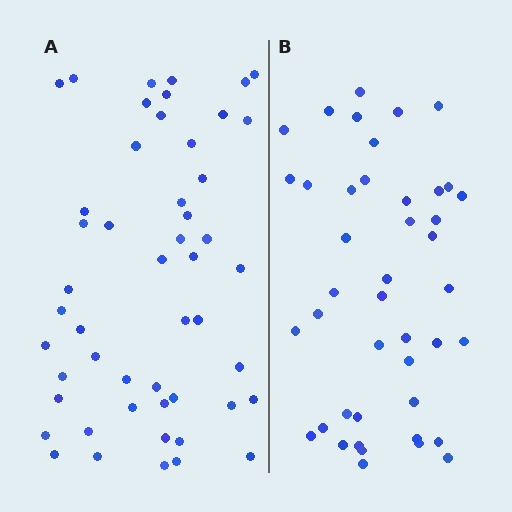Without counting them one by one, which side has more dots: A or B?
Region A (the left region) has more dots.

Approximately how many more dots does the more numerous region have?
Region A has roughly 8 or so more dots than region B.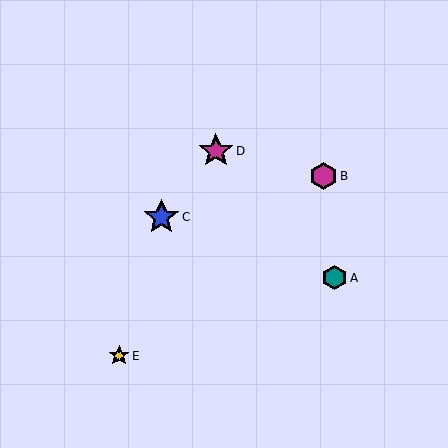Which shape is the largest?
The blue star (labeled C) is the largest.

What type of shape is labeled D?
Shape D is a magenta star.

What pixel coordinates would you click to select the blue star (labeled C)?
Click at (161, 217) to select the blue star C.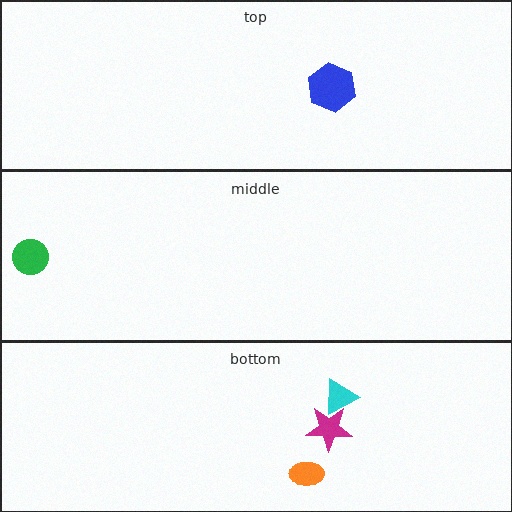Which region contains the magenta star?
The bottom region.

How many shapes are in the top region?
1.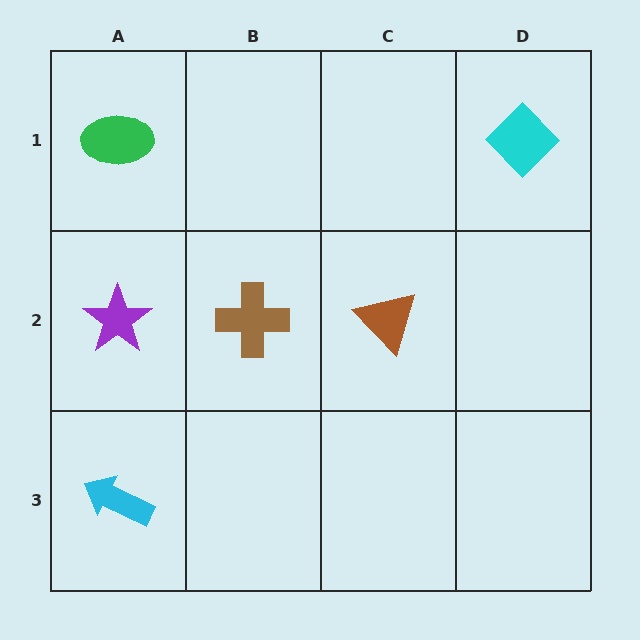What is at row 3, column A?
A cyan arrow.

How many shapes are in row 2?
3 shapes.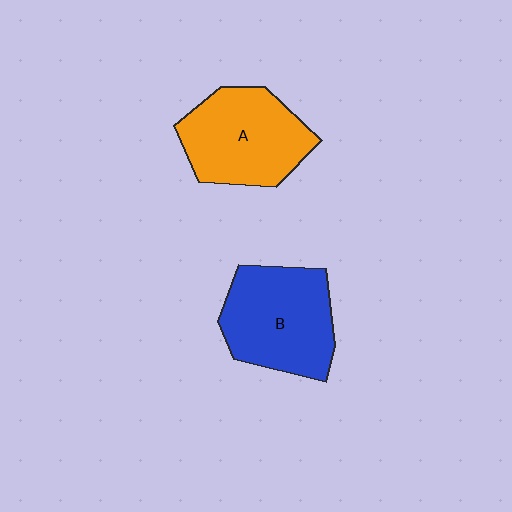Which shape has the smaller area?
Shape A (orange).